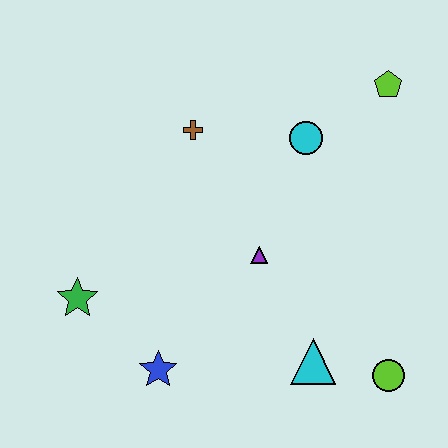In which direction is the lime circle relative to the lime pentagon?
The lime circle is below the lime pentagon.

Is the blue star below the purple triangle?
Yes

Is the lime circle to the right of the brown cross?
Yes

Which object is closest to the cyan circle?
The lime pentagon is closest to the cyan circle.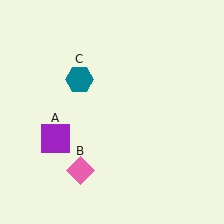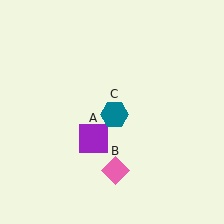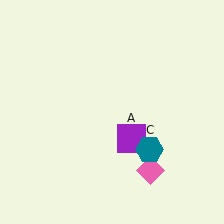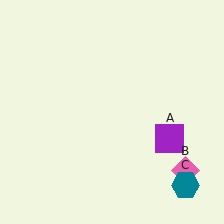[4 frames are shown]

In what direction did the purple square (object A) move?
The purple square (object A) moved right.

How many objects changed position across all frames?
3 objects changed position: purple square (object A), pink diamond (object B), teal hexagon (object C).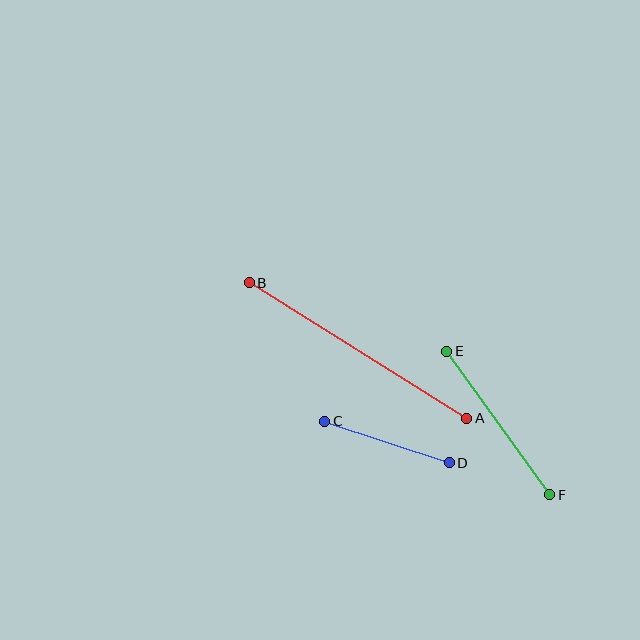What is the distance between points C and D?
The distance is approximately 131 pixels.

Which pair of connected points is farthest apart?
Points A and B are farthest apart.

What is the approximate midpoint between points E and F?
The midpoint is at approximately (498, 423) pixels.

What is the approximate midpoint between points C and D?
The midpoint is at approximately (387, 442) pixels.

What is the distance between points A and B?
The distance is approximately 256 pixels.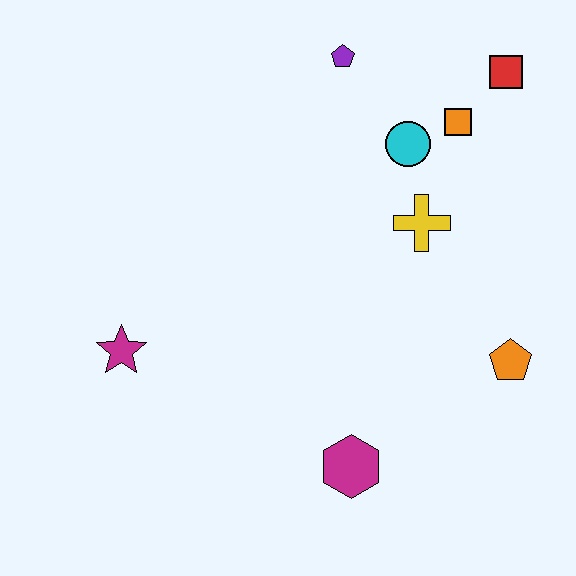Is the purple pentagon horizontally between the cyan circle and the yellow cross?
No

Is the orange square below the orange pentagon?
No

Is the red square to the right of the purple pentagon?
Yes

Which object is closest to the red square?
The orange square is closest to the red square.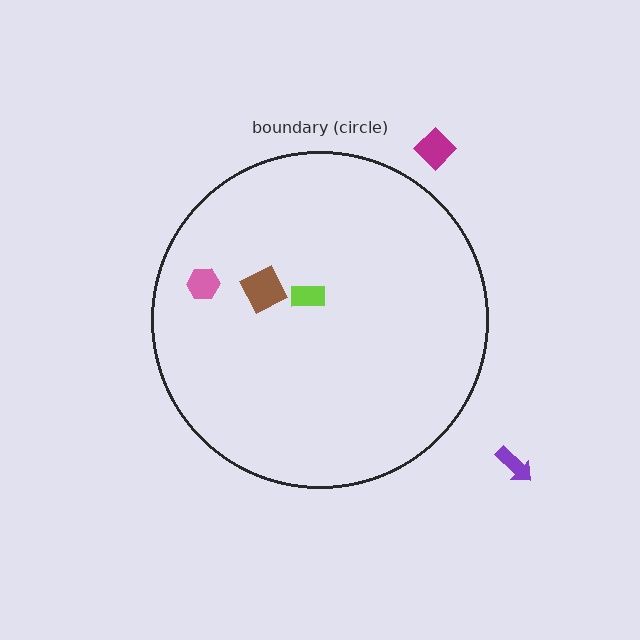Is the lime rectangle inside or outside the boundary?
Inside.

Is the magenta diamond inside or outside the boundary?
Outside.